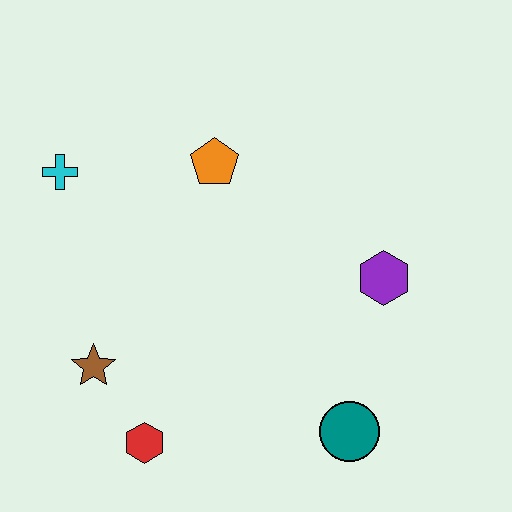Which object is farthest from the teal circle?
The cyan cross is farthest from the teal circle.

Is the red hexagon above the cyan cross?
No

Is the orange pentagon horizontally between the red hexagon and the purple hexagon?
Yes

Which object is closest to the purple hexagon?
The teal circle is closest to the purple hexagon.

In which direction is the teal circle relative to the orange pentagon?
The teal circle is below the orange pentagon.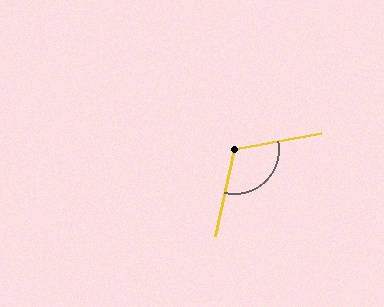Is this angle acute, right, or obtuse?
It is obtuse.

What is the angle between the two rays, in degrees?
Approximately 113 degrees.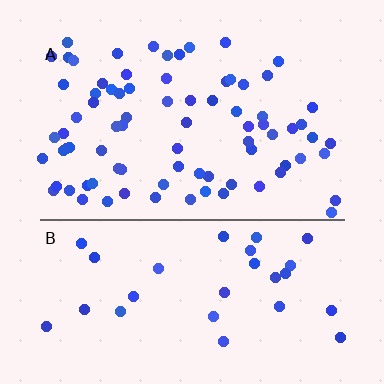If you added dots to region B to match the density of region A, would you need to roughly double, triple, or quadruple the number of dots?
Approximately triple.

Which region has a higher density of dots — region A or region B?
A (the top).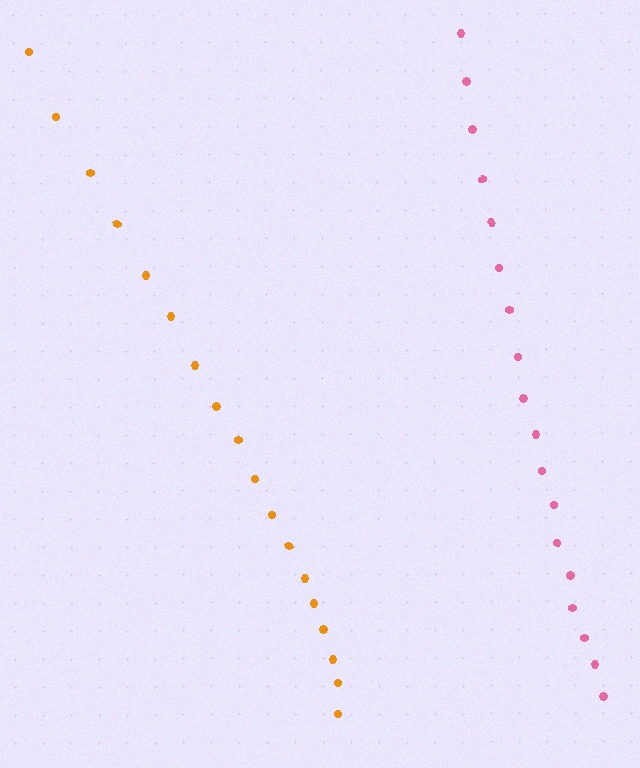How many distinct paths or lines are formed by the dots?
There are 2 distinct paths.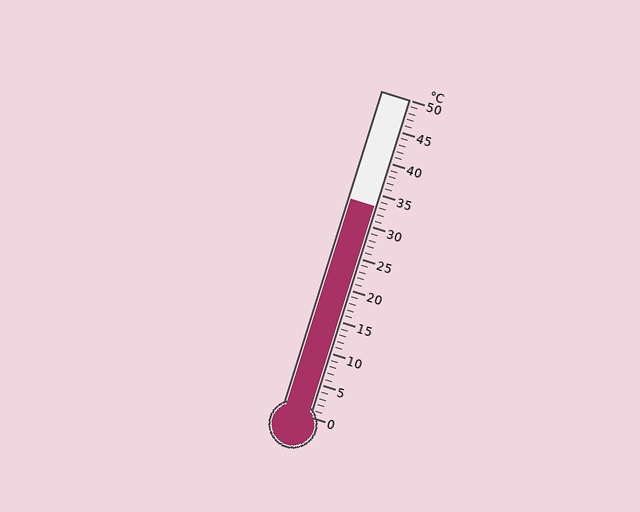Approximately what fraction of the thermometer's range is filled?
The thermometer is filled to approximately 65% of its range.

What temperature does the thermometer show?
The thermometer shows approximately 33°C.